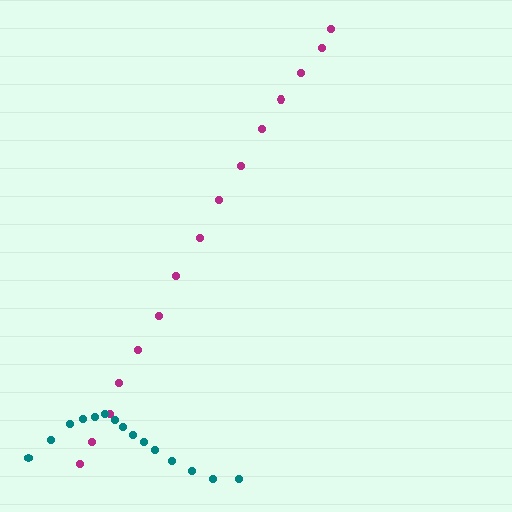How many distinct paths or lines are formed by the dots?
There are 2 distinct paths.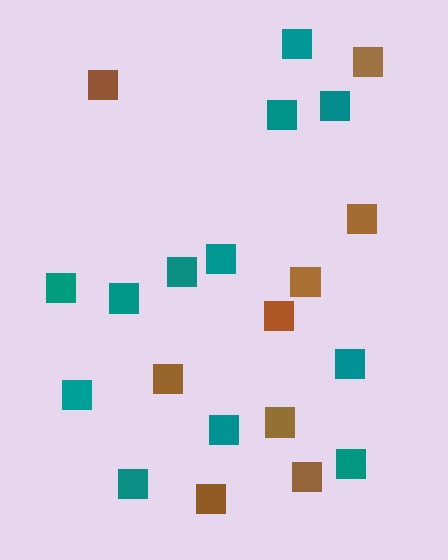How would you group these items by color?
There are 2 groups: one group of teal squares (12) and one group of brown squares (9).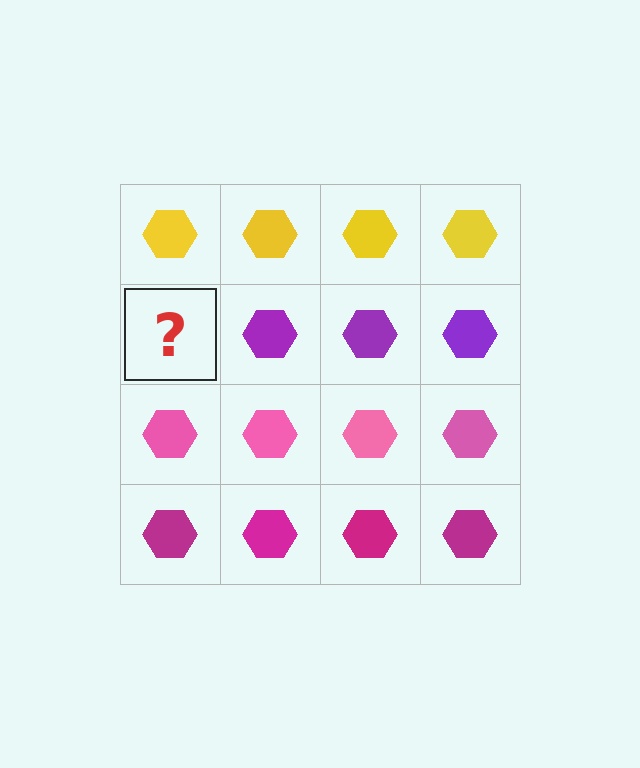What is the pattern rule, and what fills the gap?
The rule is that each row has a consistent color. The gap should be filled with a purple hexagon.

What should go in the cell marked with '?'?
The missing cell should contain a purple hexagon.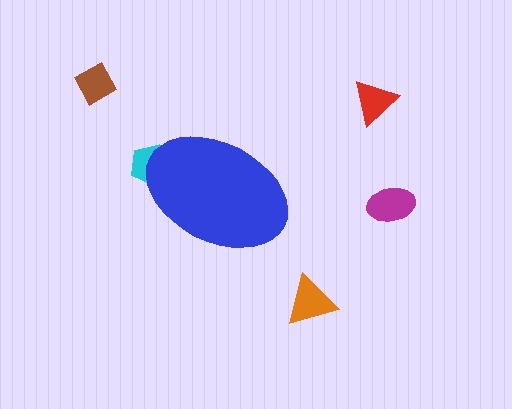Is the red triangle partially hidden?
No, the red triangle is fully visible.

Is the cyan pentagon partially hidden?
Yes, the cyan pentagon is partially hidden behind the blue ellipse.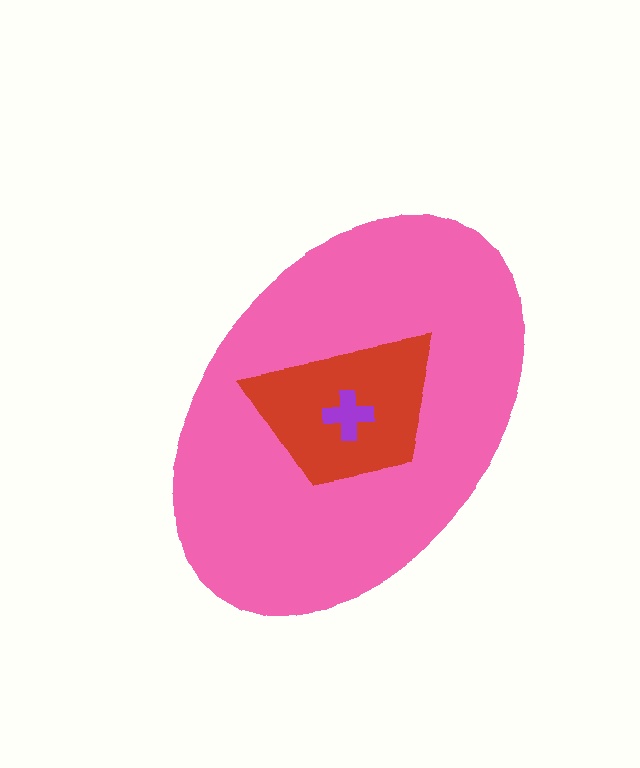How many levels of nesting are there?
3.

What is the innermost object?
The purple cross.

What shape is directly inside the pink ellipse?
The red trapezoid.